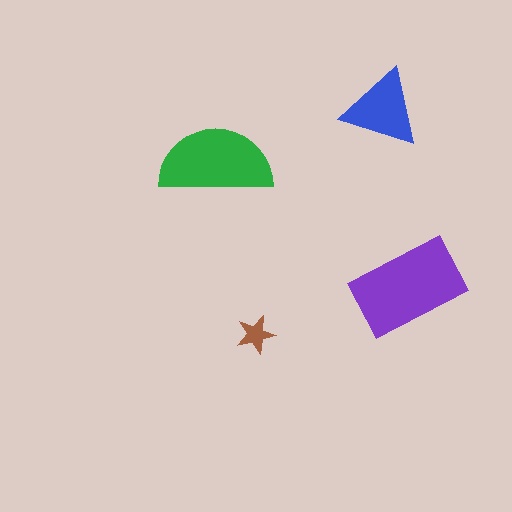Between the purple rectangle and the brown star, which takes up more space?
The purple rectangle.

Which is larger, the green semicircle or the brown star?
The green semicircle.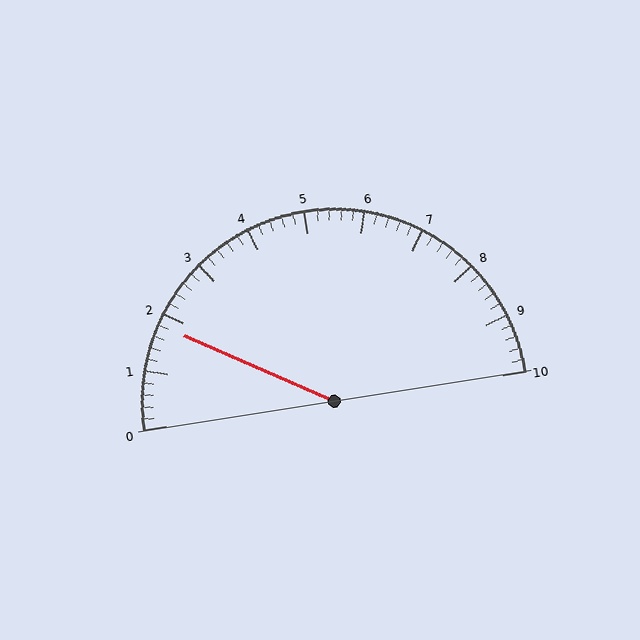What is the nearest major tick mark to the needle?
The nearest major tick mark is 2.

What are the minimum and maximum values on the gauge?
The gauge ranges from 0 to 10.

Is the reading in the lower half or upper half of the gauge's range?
The reading is in the lower half of the range (0 to 10).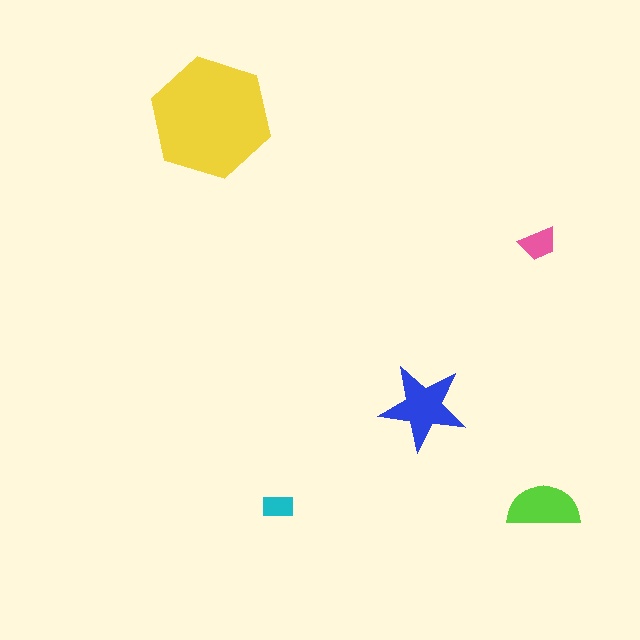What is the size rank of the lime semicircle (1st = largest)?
3rd.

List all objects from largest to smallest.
The yellow hexagon, the blue star, the lime semicircle, the pink trapezoid, the cyan rectangle.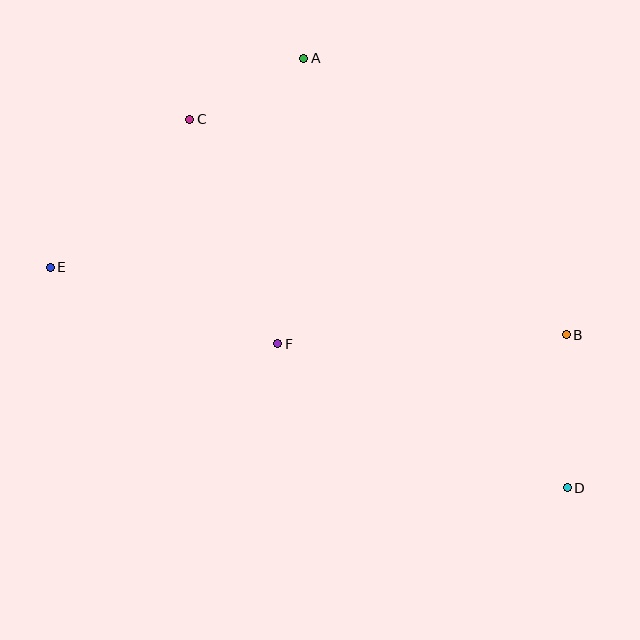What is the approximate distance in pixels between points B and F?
The distance between B and F is approximately 289 pixels.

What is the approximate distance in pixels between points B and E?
The distance between B and E is approximately 520 pixels.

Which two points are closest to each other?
Points A and C are closest to each other.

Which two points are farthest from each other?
Points D and E are farthest from each other.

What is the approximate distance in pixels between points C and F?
The distance between C and F is approximately 241 pixels.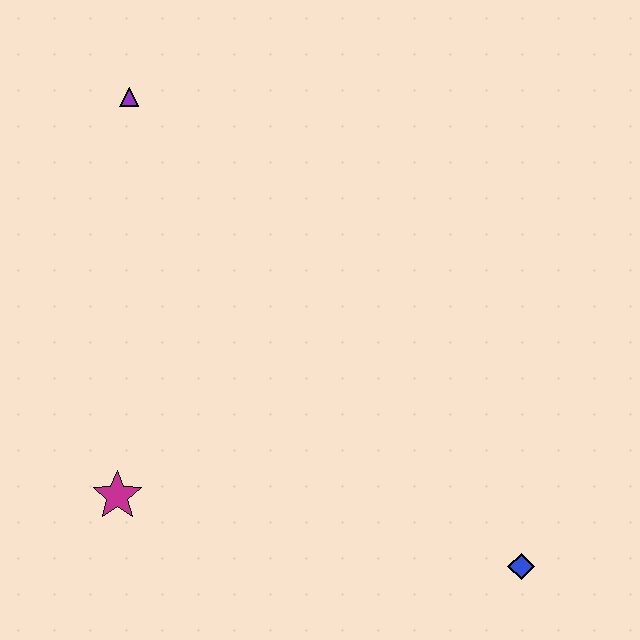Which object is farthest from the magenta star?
The blue diamond is farthest from the magenta star.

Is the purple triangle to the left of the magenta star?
No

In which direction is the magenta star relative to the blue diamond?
The magenta star is to the left of the blue diamond.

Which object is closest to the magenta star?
The purple triangle is closest to the magenta star.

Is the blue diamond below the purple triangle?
Yes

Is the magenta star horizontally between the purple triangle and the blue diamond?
No